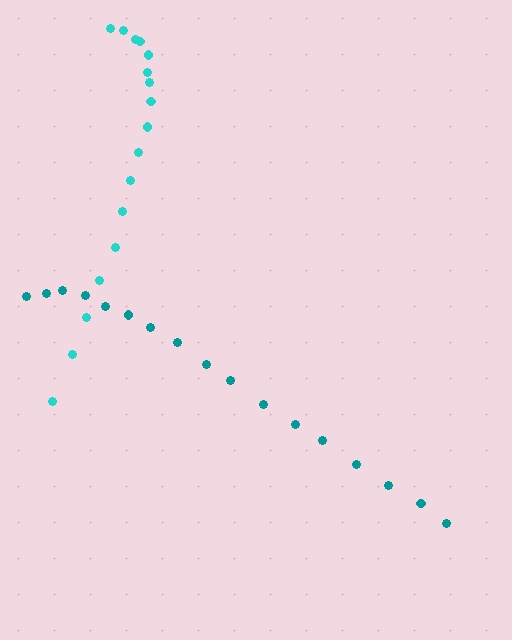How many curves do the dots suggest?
There are 2 distinct paths.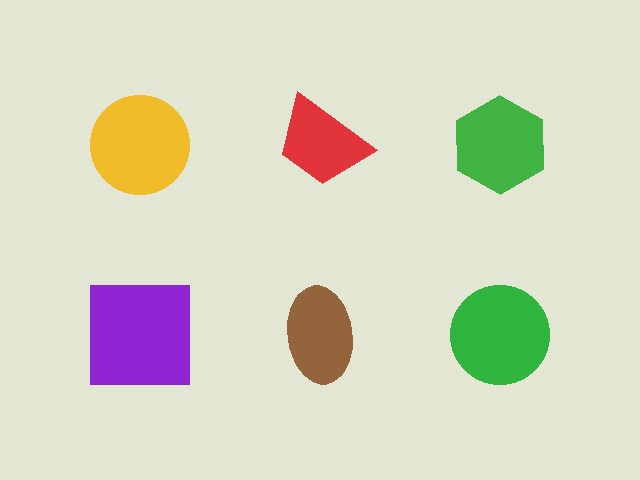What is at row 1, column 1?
A yellow circle.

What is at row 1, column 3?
A green hexagon.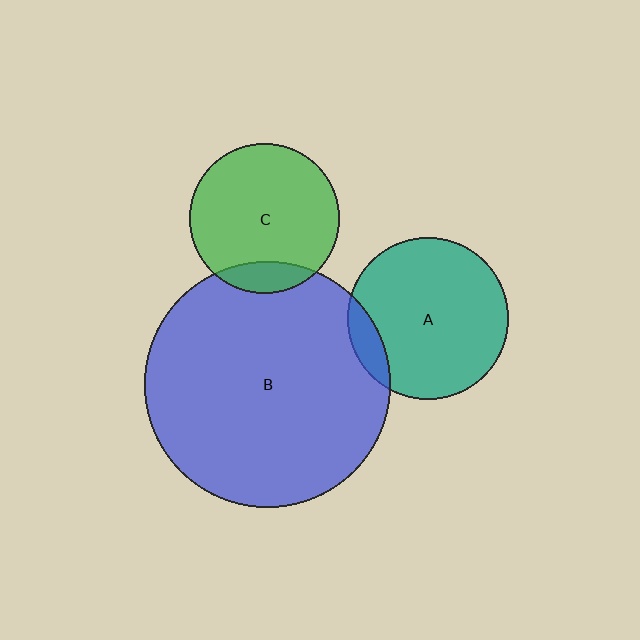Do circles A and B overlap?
Yes.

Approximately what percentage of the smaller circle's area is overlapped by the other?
Approximately 10%.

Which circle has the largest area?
Circle B (blue).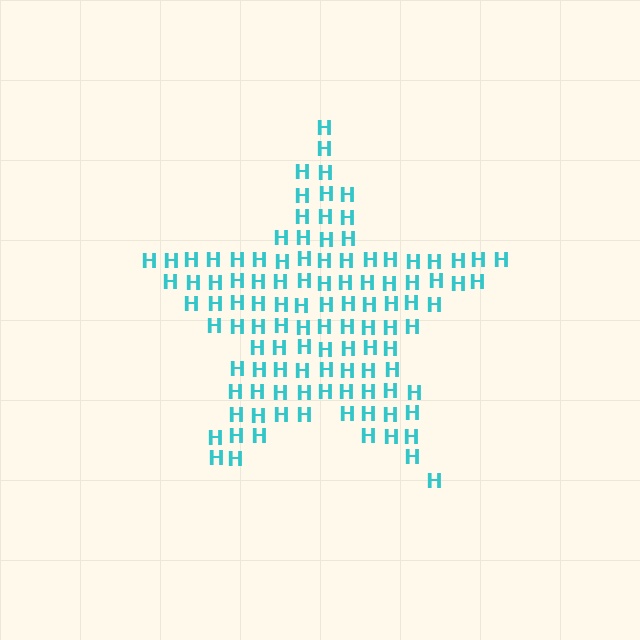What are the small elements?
The small elements are letter H's.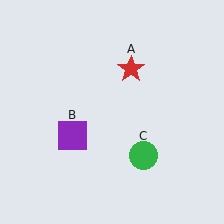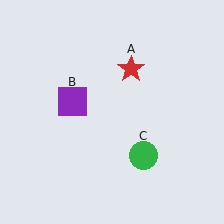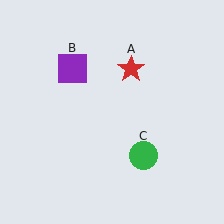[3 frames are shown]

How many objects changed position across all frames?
1 object changed position: purple square (object B).